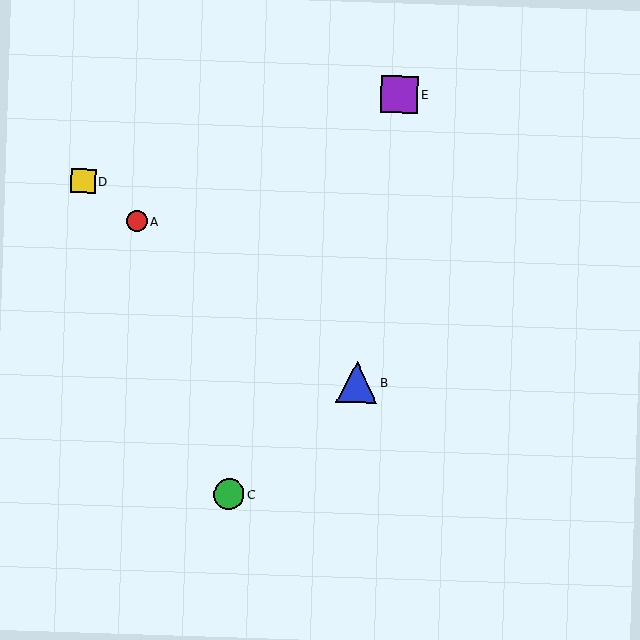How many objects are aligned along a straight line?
3 objects (A, B, D) are aligned along a straight line.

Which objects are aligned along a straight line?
Objects A, B, D are aligned along a straight line.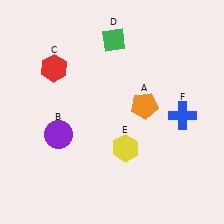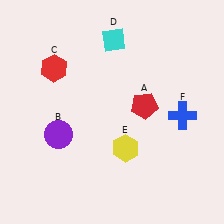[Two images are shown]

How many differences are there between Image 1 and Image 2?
There are 2 differences between the two images.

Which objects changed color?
A changed from orange to red. D changed from green to cyan.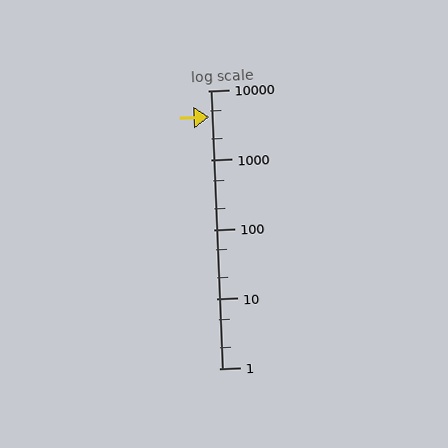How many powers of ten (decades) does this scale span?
The scale spans 4 decades, from 1 to 10000.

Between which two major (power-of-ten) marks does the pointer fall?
The pointer is between 1000 and 10000.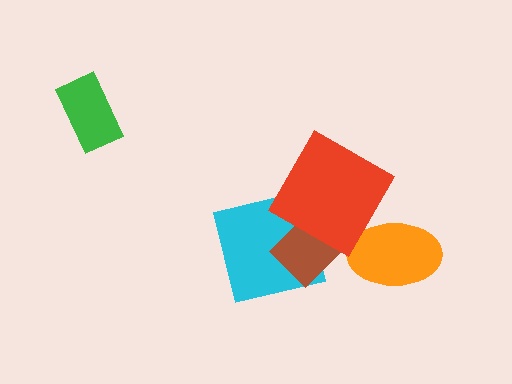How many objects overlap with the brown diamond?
2 objects overlap with the brown diamond.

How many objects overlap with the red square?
2 objects overlap with the red square.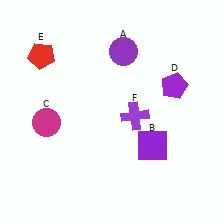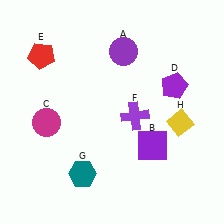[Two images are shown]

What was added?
A teal hexagon (G), a yellow diamond (H) were added in Image 2.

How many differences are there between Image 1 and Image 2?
There are 2 differences between the two images.